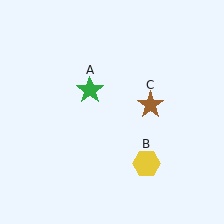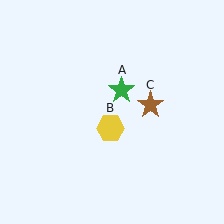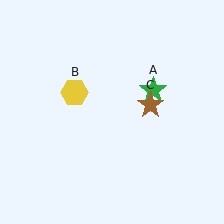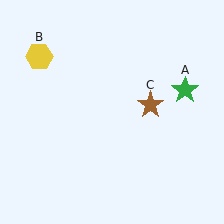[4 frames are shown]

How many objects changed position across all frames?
2 objects changed position: green star (object A), yellow hexagon (object B).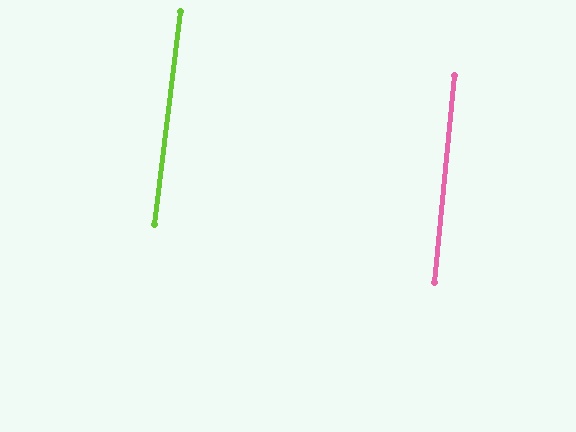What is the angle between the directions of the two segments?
Approximately 1 degree.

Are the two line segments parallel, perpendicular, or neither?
Parallel — their directions differ by only 1.3°.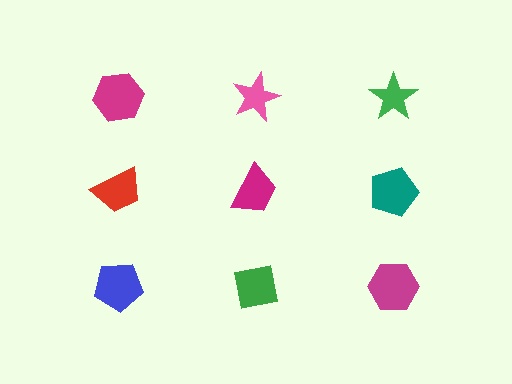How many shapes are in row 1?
3 shapes.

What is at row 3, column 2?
A green square.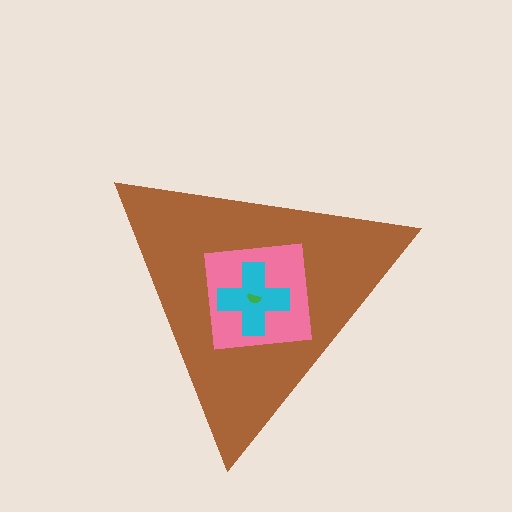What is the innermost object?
The green semicircle.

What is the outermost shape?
The brown triangle.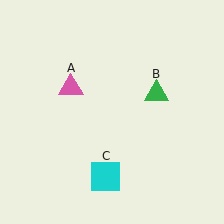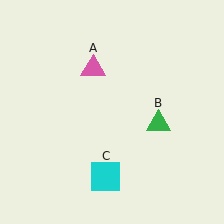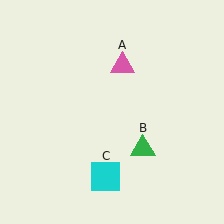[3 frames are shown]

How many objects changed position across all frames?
2 objects changed position: pink triangle (object A), green triangle (object B).